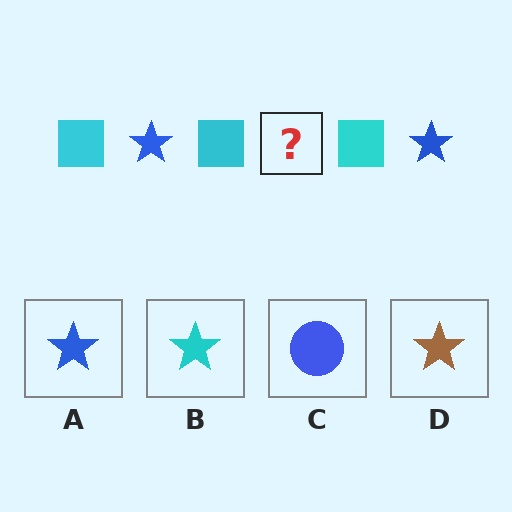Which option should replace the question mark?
Option A.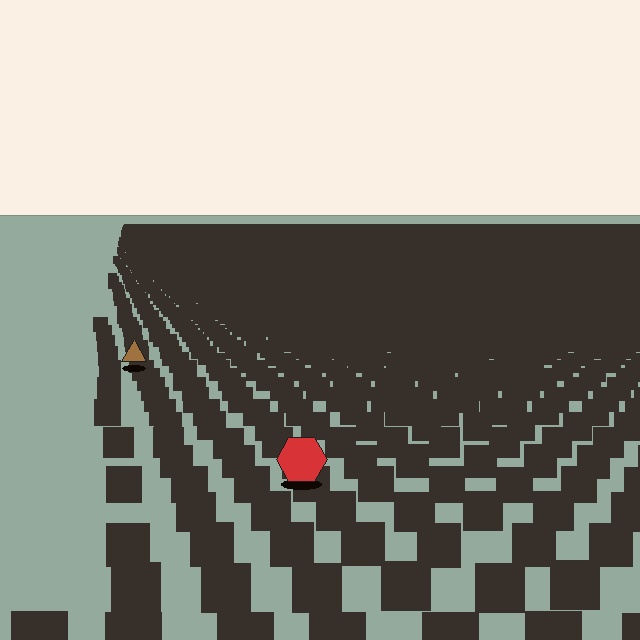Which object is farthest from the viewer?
The brown triangle is farthest from the viewer. It appears smaller and the ground texture around it is denser.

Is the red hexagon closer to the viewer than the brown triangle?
Yes. The red hexagon is closer — you can tell from the texture gradient: the ground texture is coarser near it.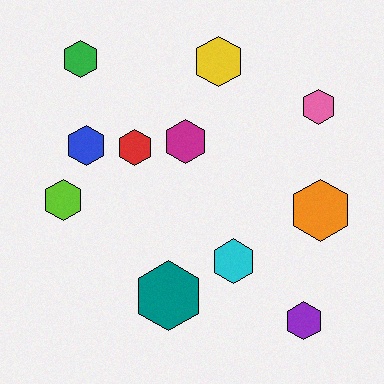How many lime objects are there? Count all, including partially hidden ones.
There is 1 lime object.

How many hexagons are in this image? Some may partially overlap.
There are 11 hexagons.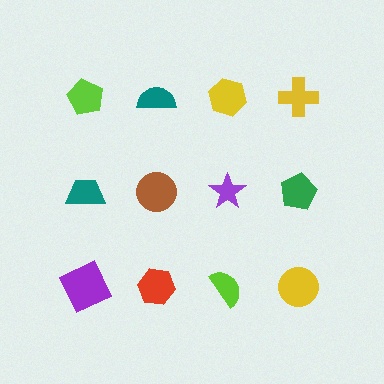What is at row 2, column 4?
A green pentagon.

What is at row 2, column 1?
A teal trapezoid.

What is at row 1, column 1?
A lime pentagon.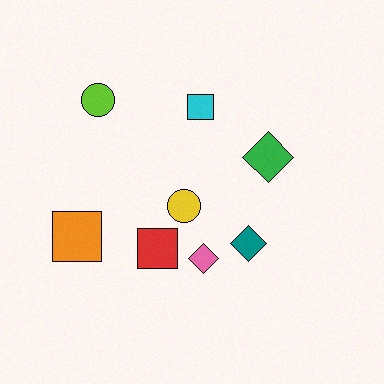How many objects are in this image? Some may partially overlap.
There are 8 objects.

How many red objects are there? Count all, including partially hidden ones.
There is 1 red object.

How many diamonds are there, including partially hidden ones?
There are 3 diamonds.